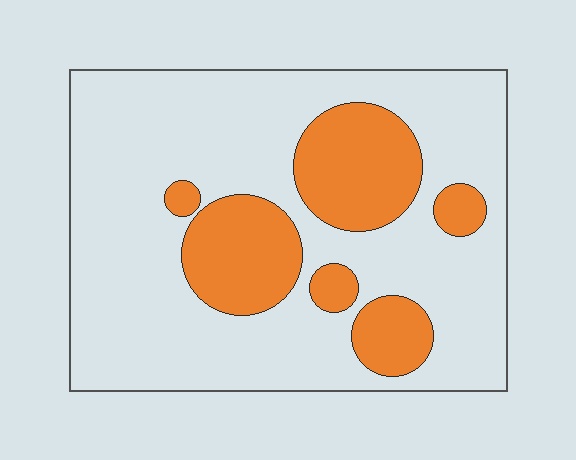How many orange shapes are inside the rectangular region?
6.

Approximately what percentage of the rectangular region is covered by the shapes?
Approximately 25%.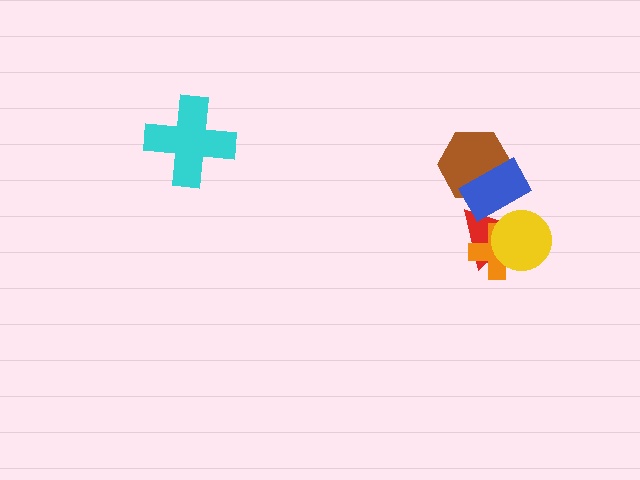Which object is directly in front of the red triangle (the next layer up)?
The orange cross is directly in front of the red triangle.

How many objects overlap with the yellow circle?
2 objects overlap with the yellow circle.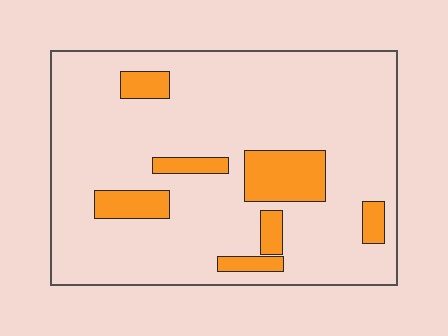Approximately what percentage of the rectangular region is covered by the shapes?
Approximately 15%.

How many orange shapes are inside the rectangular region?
7.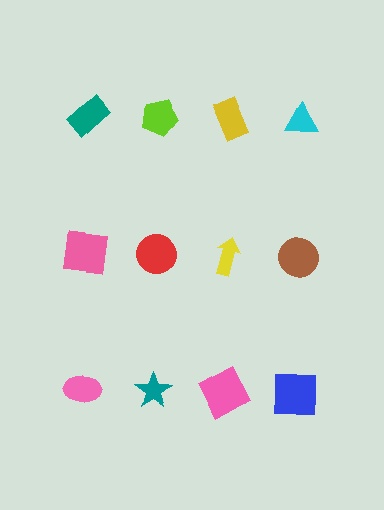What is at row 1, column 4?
A cyan triangle.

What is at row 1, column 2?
A lime pentagon.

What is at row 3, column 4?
A blue square.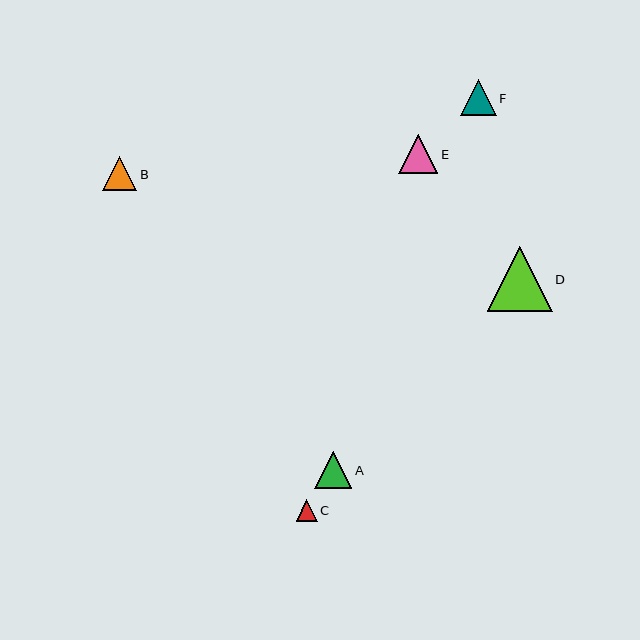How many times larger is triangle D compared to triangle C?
Triangle D is approximately 3.1 times the size of triangle C.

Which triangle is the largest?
Triangle D is the largest with a size of approximately 64 pixels.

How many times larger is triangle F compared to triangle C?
Triangle F is approximately 1.7 times the size of triangle C.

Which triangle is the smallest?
Triangle C is the smallest with a size of approximately 21 pixels.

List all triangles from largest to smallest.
From largest to smallest: D, E, A, F, B, C.